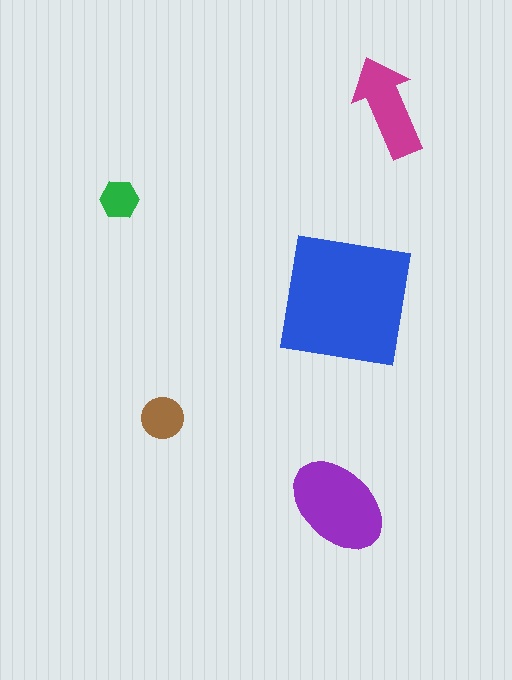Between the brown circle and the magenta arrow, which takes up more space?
The magenta arrow.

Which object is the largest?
The blue square.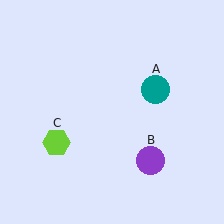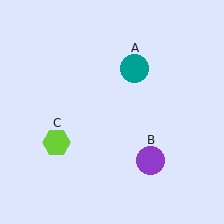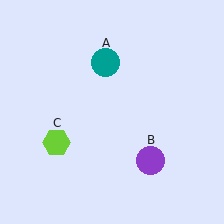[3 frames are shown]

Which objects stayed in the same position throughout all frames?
Purple circle (object B) and lime hexagon (object C) remained stationary.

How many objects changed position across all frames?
1 object changed position: teal circle (object A).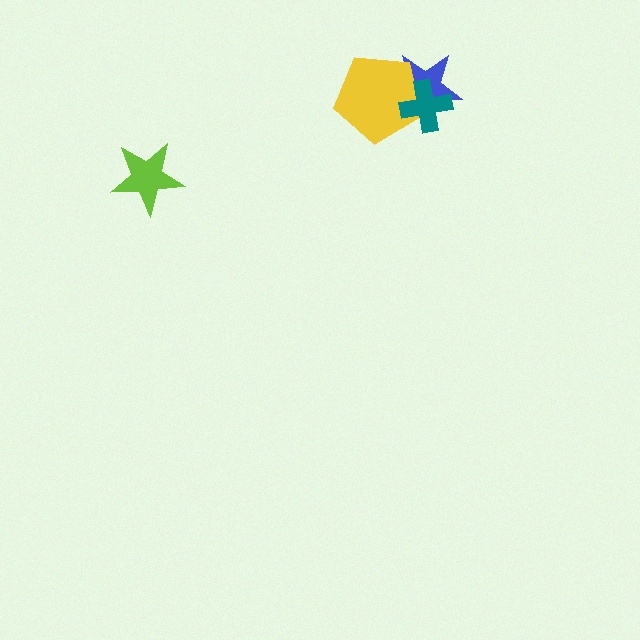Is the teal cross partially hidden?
No, no other shape covers it.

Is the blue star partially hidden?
Yes, it is partially covered by another shape.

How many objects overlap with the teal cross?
2 objects overlap with the teal cross.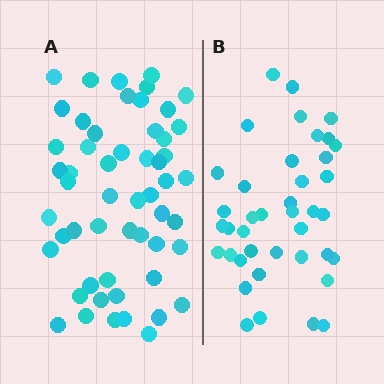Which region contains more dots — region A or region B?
Region A (the left region) has more dots.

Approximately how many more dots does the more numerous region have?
Region A has approximately 15 more dots than region B.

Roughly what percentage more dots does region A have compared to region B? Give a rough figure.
About 35% more.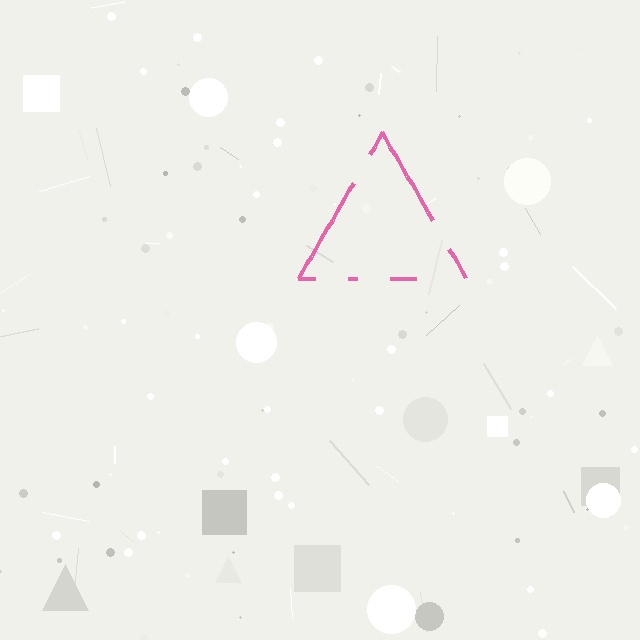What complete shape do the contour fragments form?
The contour fragments form a triangle.